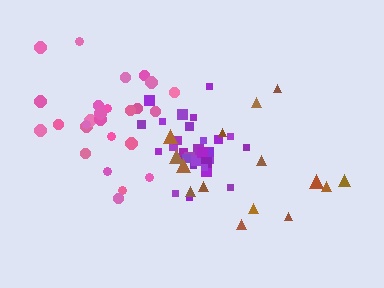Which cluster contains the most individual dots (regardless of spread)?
Purple (31).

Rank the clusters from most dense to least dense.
purple, pink, brown.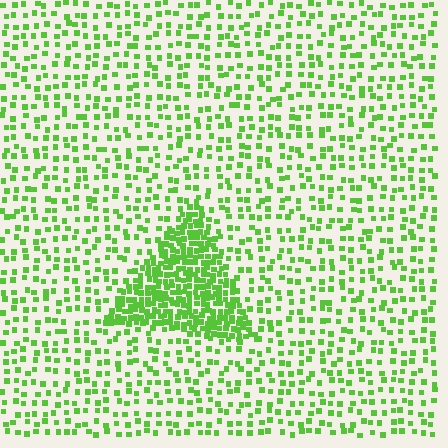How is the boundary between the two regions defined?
The boundary is defined by a change in element density (approximately 2.8x ratio). All elements are the same color, size, and shape.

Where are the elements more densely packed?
The elements are more densely packed inside the triangle boundary.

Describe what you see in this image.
The image contains small lime elements arranged at two different densities. A triangle-shaped region is visible where the elements are more densely packed than the surrounding area.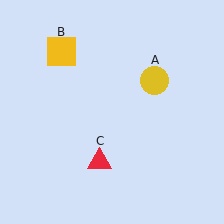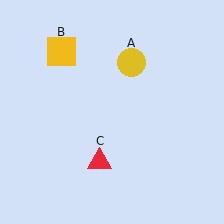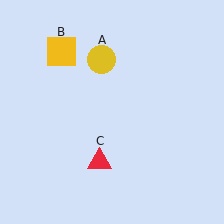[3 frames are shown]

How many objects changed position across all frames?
1 object changed position: yellow circle (object A).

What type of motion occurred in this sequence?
The yellow circle (object A) rotated counterclockwise around the center of the scene.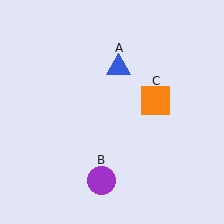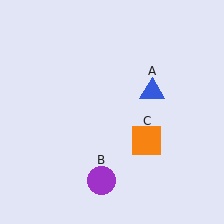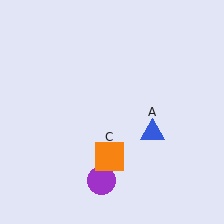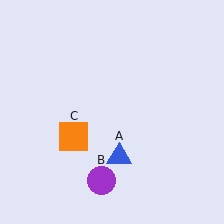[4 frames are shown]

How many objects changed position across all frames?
2 objects changed position: blue triangle (object A), orange square (object C).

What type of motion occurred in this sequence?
The blue triangle (object A), orange square (object C) rotated clockwise around the center of the scene.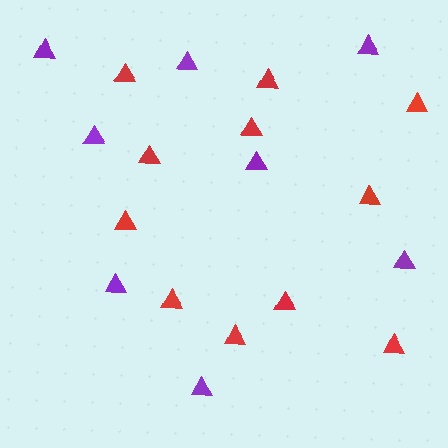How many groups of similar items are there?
There are 2 groups: one group of purple triangles (8) and one group of red triangles (11).